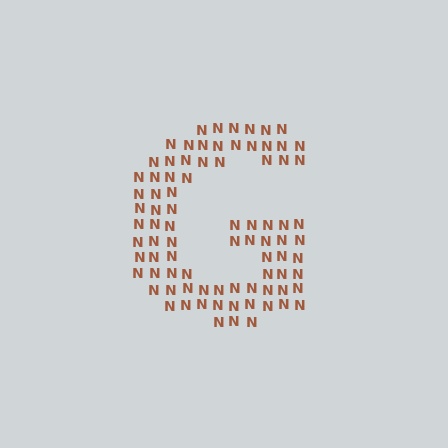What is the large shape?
The large shape is the letter G.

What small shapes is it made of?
It is made of small letter N's.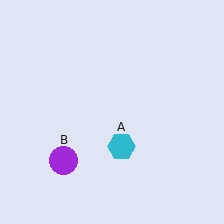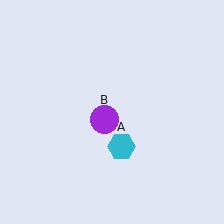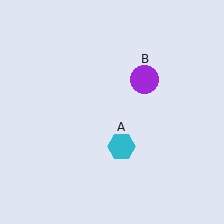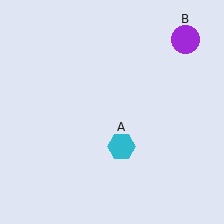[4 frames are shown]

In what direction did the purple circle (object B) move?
The purple circle (object B) moved up and to the right.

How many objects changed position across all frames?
1 object changed position: purple circle (object B).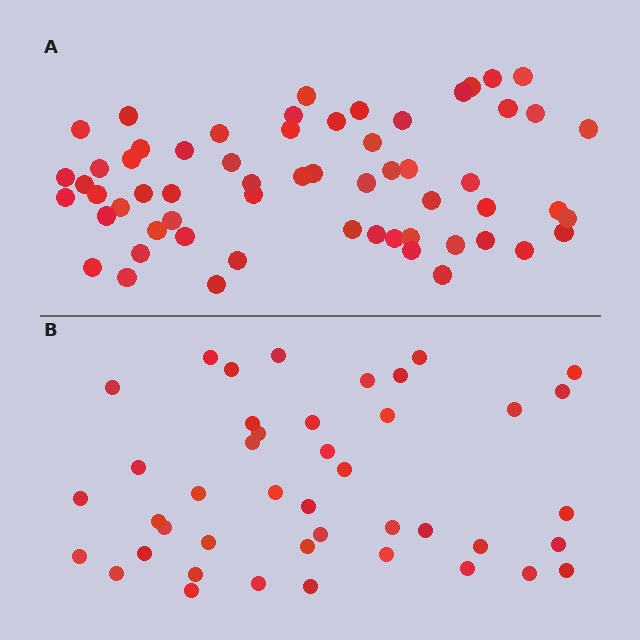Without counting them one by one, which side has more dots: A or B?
Region A (the top region) has more dots.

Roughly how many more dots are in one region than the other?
Region A has approximately 15 more dots than region B.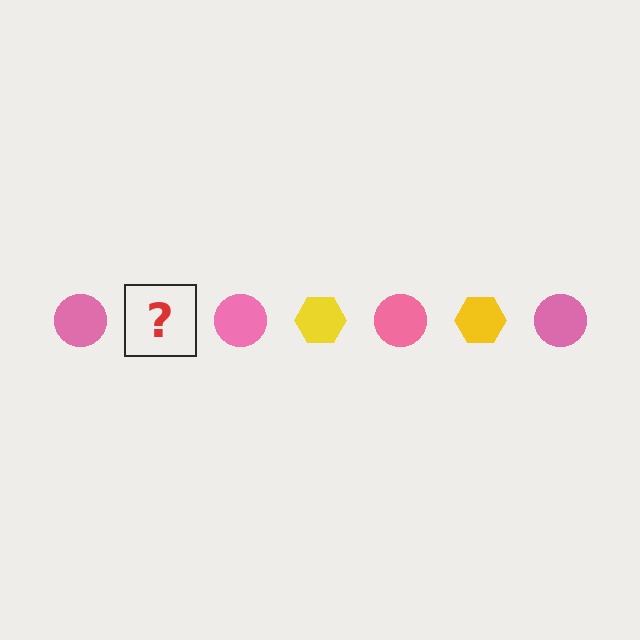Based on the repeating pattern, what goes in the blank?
The blank should be a yellow hexagon.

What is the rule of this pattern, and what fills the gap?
The rule is that the pattern alternates between pink circle and yellow hexagon. The gap should be filled with a yellow hexagon.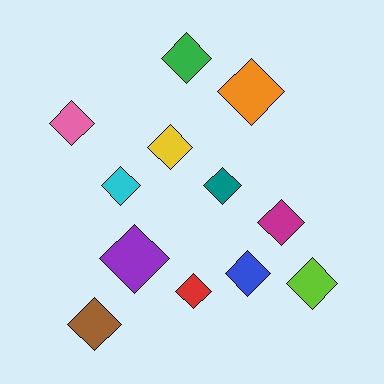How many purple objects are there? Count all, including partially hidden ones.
There is 1 purple object.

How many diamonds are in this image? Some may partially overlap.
There are 12 diamonds.